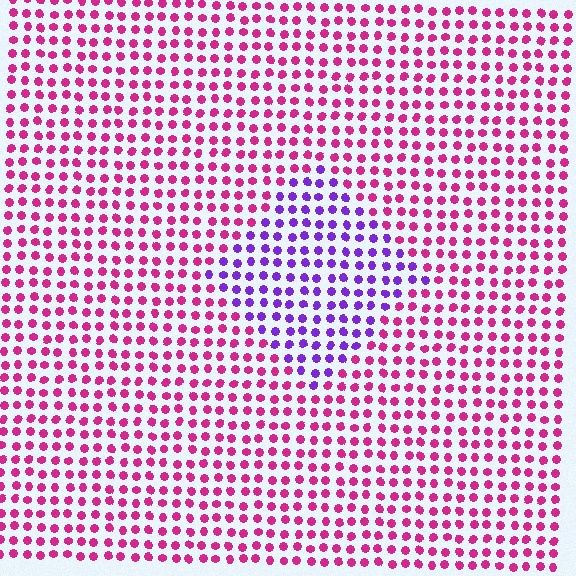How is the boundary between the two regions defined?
The boundary is defined purely by a slight shift in hue (about 55 degrees). Spacing, size, and orientation are identical on both sides.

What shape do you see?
I see a diamond.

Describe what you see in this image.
The image is filled with small magenta elements in a uniform arrangement. A diamond-shaped region is visible where the elements are tinted to a slightly different hue, forming a subtle color boundary.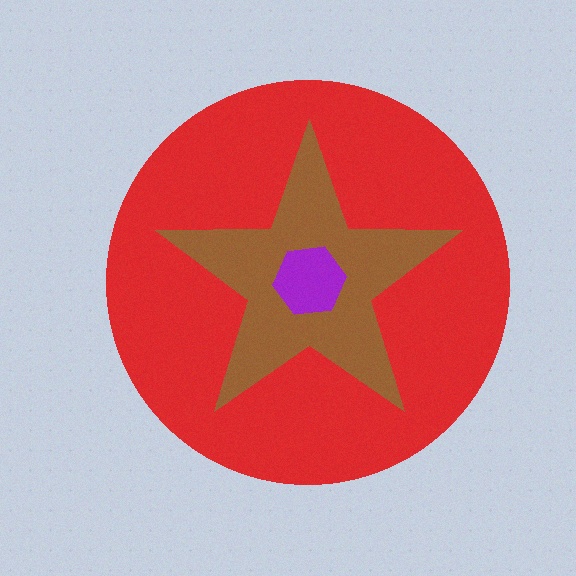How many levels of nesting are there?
3.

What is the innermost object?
The purple hexagon.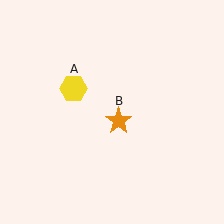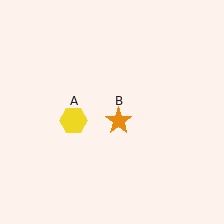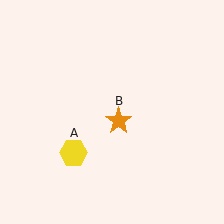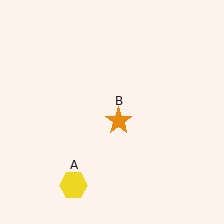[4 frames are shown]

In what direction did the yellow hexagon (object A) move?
The yellow hexagon (object A) moved down.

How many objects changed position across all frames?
1 object changed position: yellow hexagon (object A).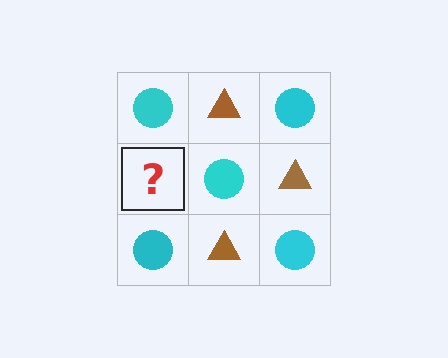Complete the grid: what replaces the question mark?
The question mark should be replaced with a brown triangle.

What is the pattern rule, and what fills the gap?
The rule is that it alternates cyan circle and brown triangle in a checkerboard pattern. The gap should be filled with a brown triangle.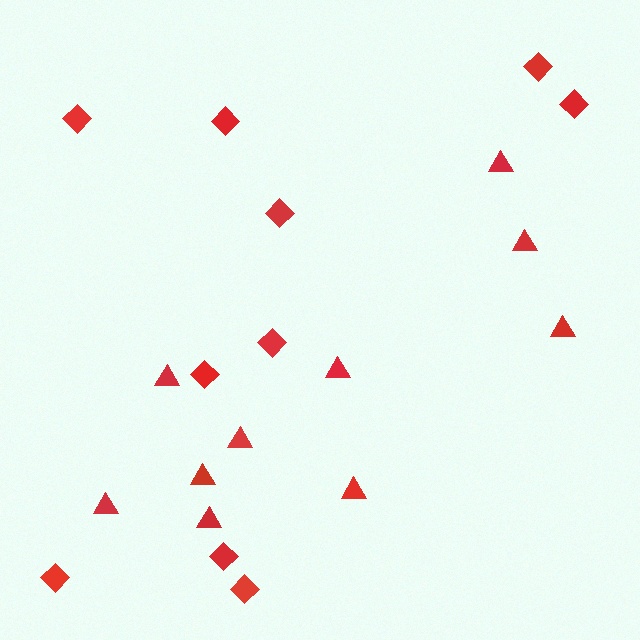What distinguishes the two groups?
There are 2 groups: one group of diamonds (10) and one group of triangles (10).